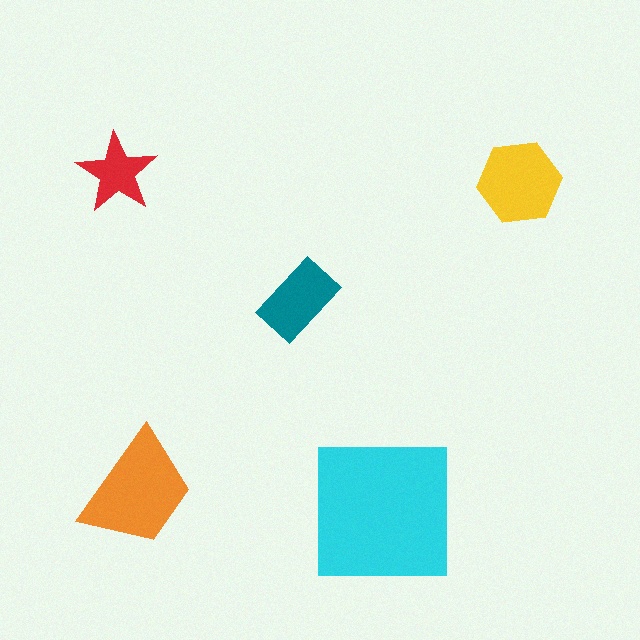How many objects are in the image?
There are 5 objects in the image.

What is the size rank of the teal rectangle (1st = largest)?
4th.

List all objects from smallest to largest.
The red star, the teal rectangle, the yellow hexagon, the orange trapezoid, the cyan square.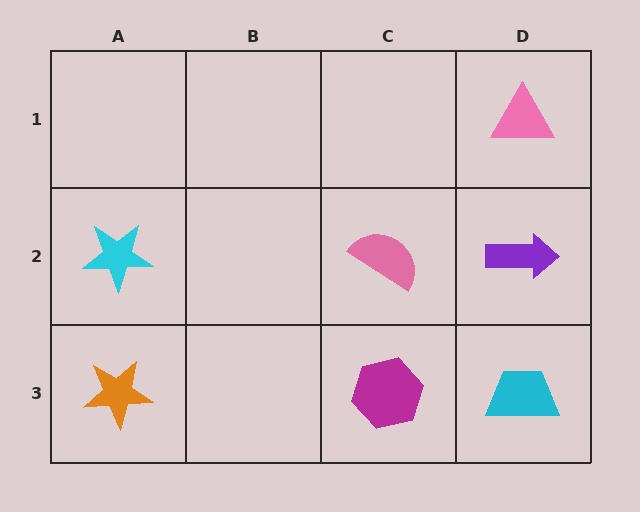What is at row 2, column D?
A purple arrow.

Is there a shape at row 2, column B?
No, that cell is empty.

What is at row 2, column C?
A pink semicircle.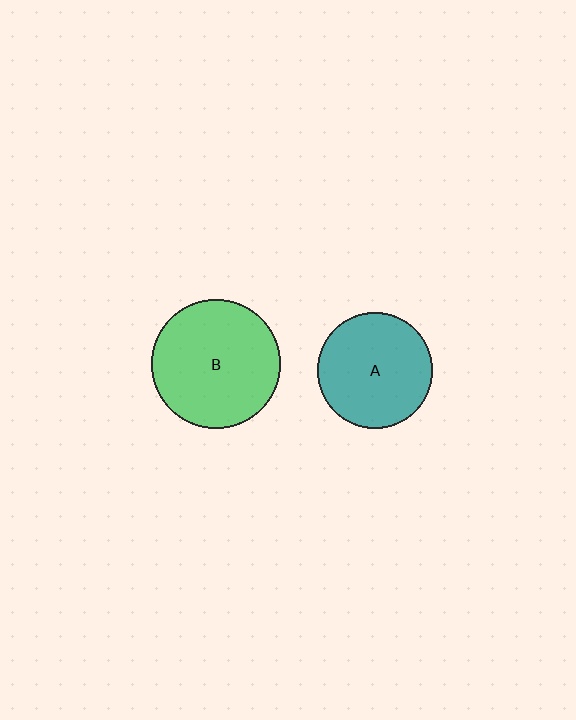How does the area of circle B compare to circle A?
Approximately 1.2 times.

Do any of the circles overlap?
No, none of the circles overlap.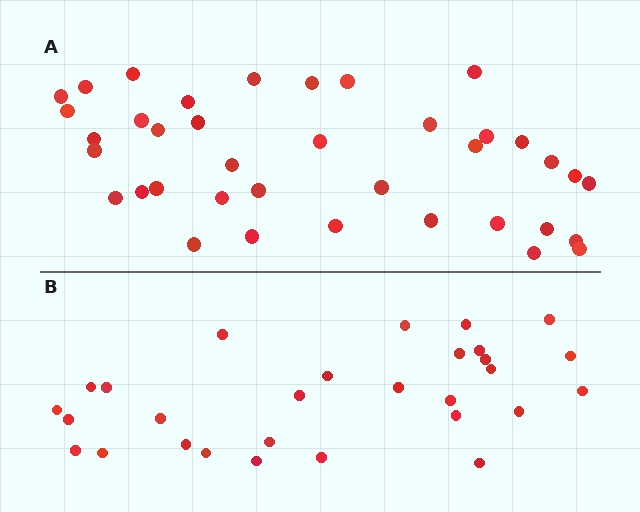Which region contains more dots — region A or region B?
Region A (the top region) has more dots.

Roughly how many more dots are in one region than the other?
Region A has roughly 8 or so more dots than region B.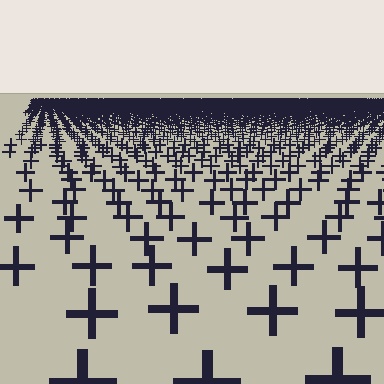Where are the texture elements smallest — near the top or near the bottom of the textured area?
Near the top.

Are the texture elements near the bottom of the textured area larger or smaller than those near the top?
Larger. Near the bottom, elements are closer to the viewer and appear at a bigger on-screen size.